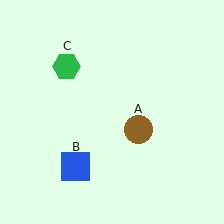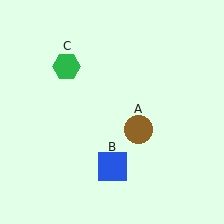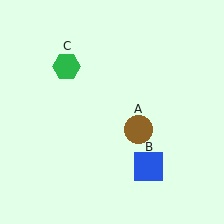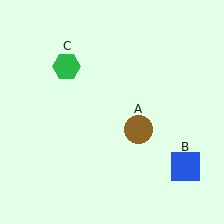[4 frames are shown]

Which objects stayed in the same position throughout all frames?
Brown circle (object A) and green hexagon (object C) remained stationary.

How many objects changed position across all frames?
1 object changed position: blue square (object B).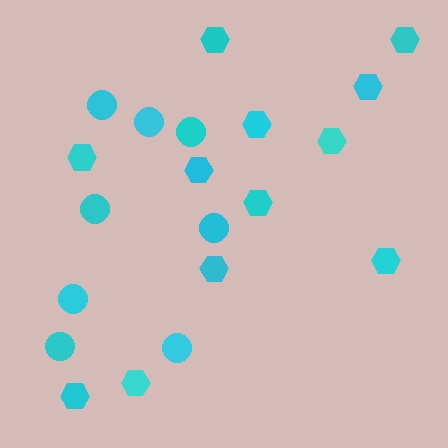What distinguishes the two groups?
There are 2 groups: one group of hexagons (12) and one group of circles (8).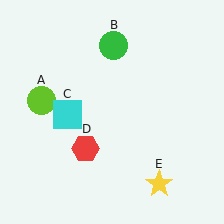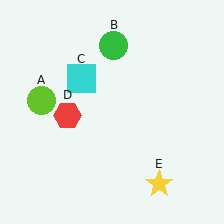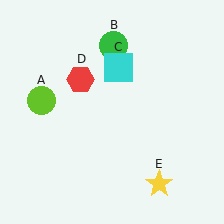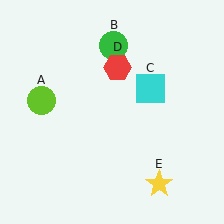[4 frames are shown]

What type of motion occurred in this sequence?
The cyan square (object C), red hexagon (object D) rotated clockwise around the center of the scene.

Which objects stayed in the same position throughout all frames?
Lime circle (object A) and green circle (object B) and yellow star (object E) remained stationary.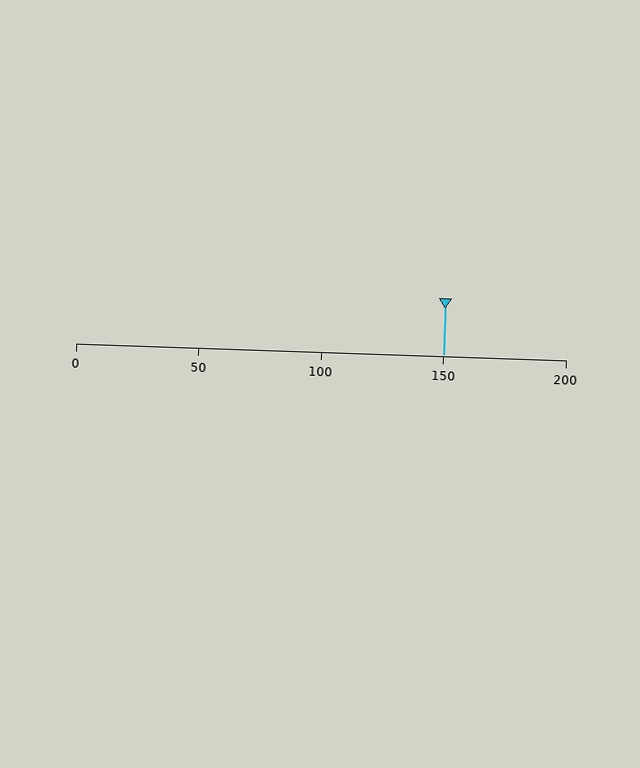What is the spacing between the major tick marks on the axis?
The major ticks are spaced 50 apart.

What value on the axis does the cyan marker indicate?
The marker indicates approximately 150.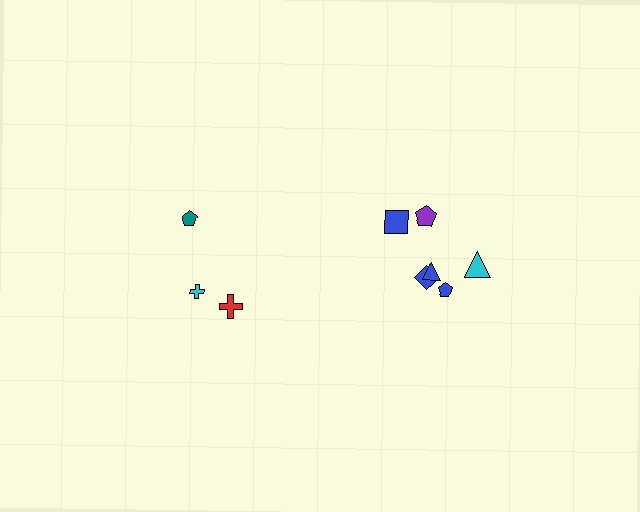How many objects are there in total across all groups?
There are 9 objects.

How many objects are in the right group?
There are 6 objects.